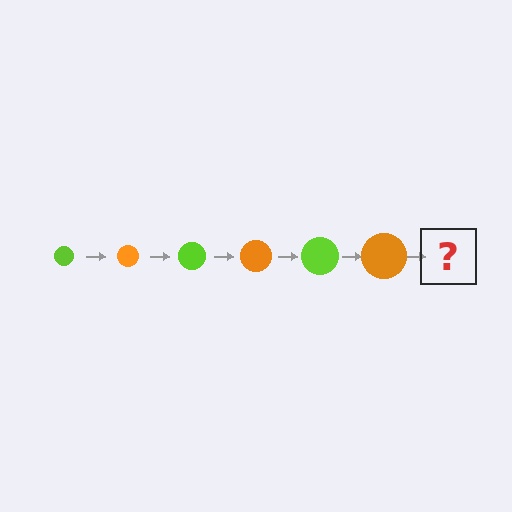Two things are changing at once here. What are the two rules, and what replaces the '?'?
The two rules are that the circle grows larger each step and the color cycles through lime and orange. The '?' should be a lime circle, larger than the previous one.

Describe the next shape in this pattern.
It should be a lime circle, larger than the previous one.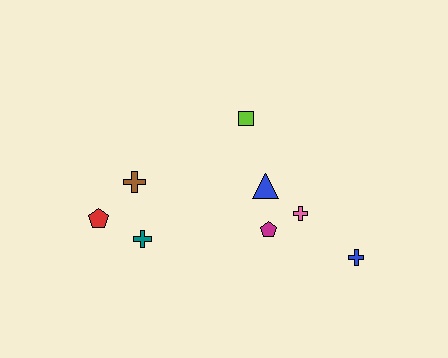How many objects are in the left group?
There are 3 objects.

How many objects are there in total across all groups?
There are 8 objects.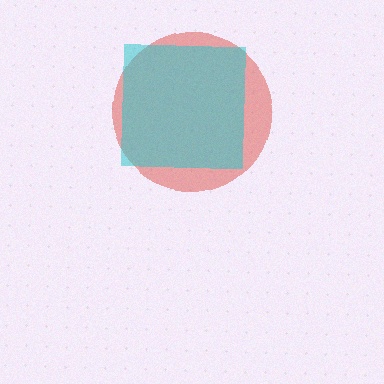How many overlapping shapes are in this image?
There are 2 overlapping shapes in the image.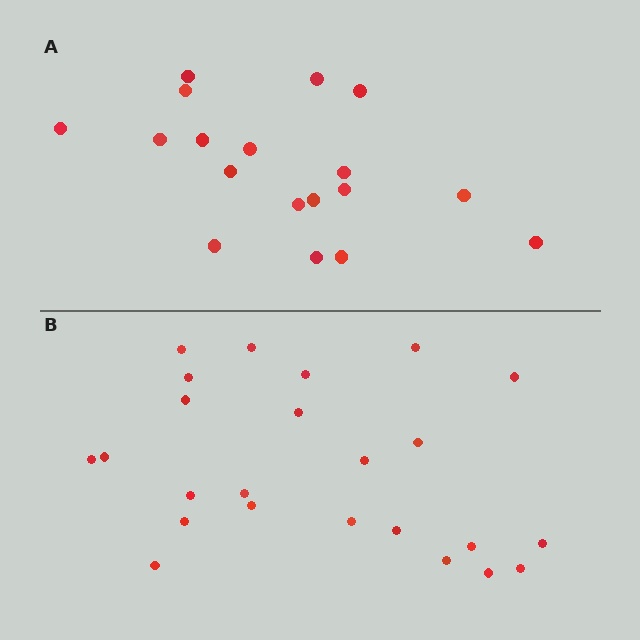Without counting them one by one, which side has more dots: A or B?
Region B (the bottom region) has more dots.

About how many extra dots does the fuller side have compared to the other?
Region B has about 6 more dots than region A.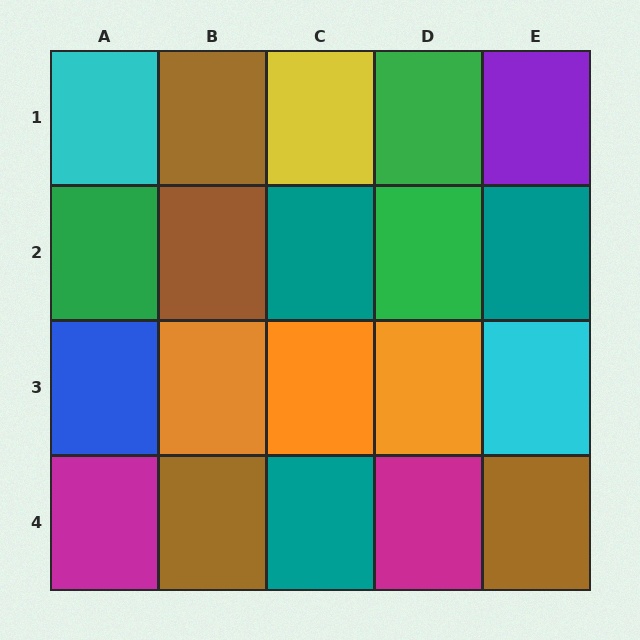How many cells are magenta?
2 cells are magenta.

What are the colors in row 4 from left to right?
Magenta, brown, teal, magenta, brown.